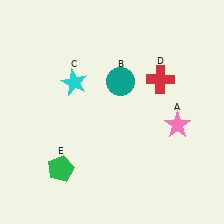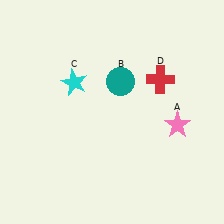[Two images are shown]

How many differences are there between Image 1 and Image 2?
There is 1 difference between the two images.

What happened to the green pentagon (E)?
The green pentagon (E) was removed in Image 2. It was in the bottom-left area of Image 1.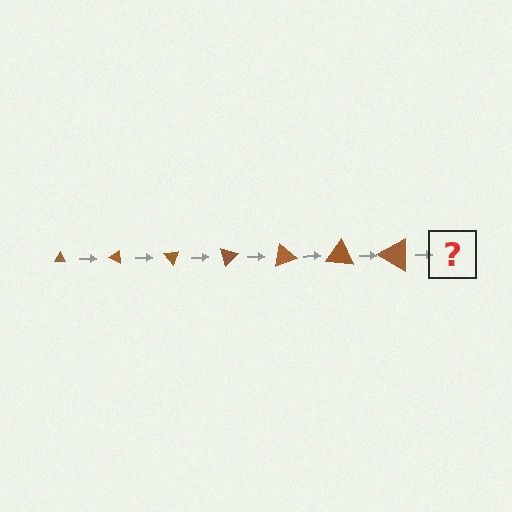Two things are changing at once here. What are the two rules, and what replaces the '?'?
The two rules are that the triangle grows larger each step and it rotates 25 degrees each step. The '?' should be a triangle, larger than the previous one and rotated 175 degrees from the start.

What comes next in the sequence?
The next element should be a triangle, larger than the previous one and rotated 175 degrees from the start.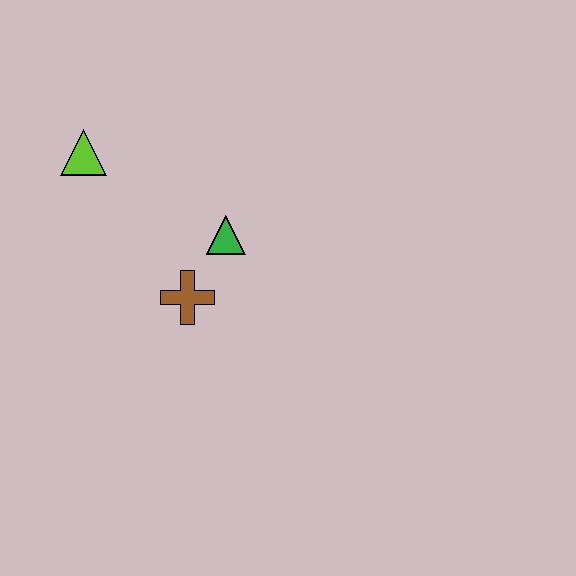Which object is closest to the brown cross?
The green triangle is closest to the brown cross.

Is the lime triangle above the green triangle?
Yes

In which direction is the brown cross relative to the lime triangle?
The brown cross is below the lime triangle.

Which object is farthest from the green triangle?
The lime triangle is farthest from the green triangle.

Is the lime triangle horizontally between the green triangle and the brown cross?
No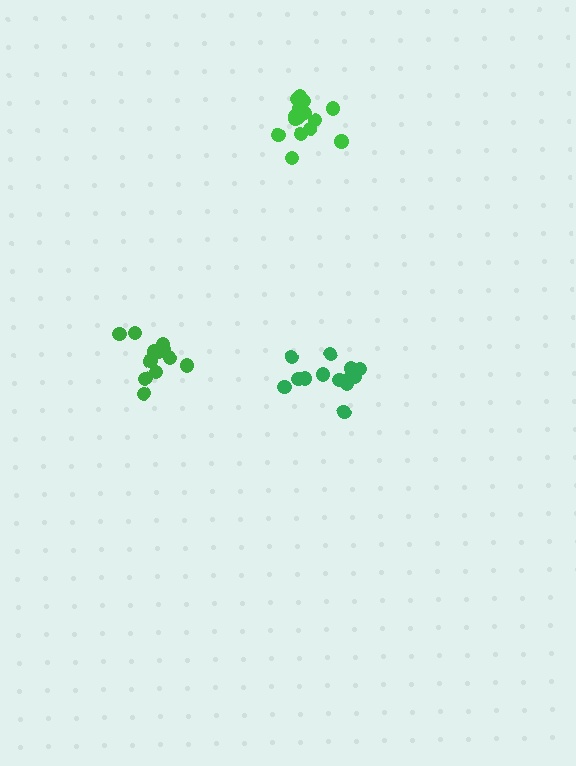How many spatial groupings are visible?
There are 3 spatial groupings.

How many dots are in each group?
Group 1: 13 dots, Group 2: 16 dots, Group 3: 12 dots (41 total).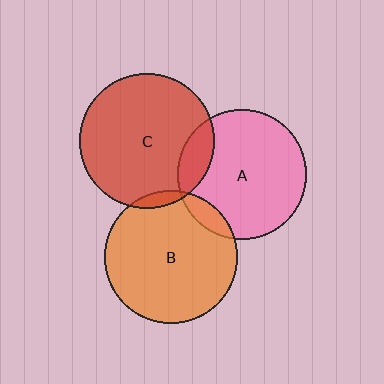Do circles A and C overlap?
Yes.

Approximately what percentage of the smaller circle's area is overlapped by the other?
Approximately 15%.